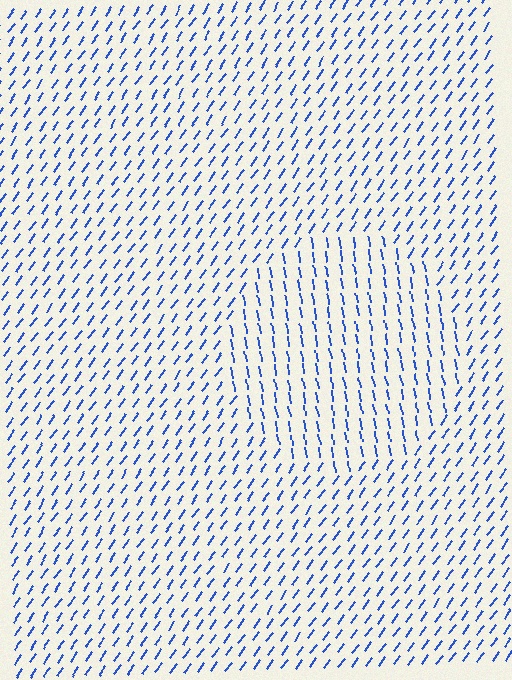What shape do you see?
I see a circle.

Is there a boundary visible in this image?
Yes, there is a texture boundary formed by a change in line orientation.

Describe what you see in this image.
The image is filled with small blue line segments. A circle region in the image has lines oriented differently from the surrounding lines, creating a visible texture boundary.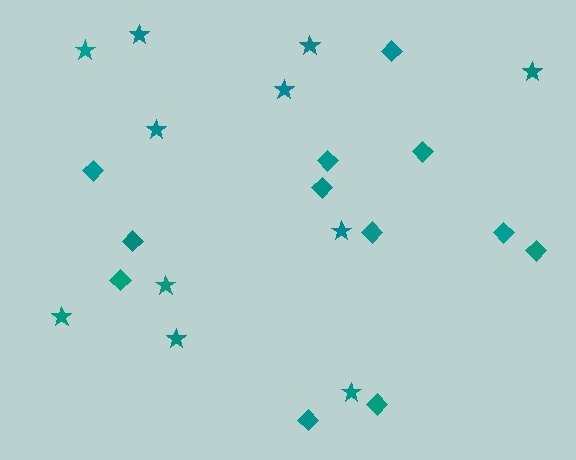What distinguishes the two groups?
There are 2 groups: one group of diamonds (12) and one group of stars (11).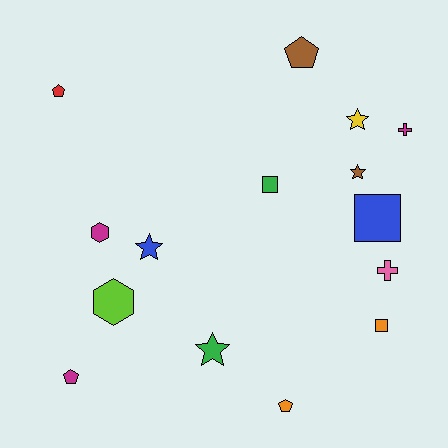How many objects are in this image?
There are 15 objects.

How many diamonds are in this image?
There are no diamonds.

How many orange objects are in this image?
There are 2 orange objects.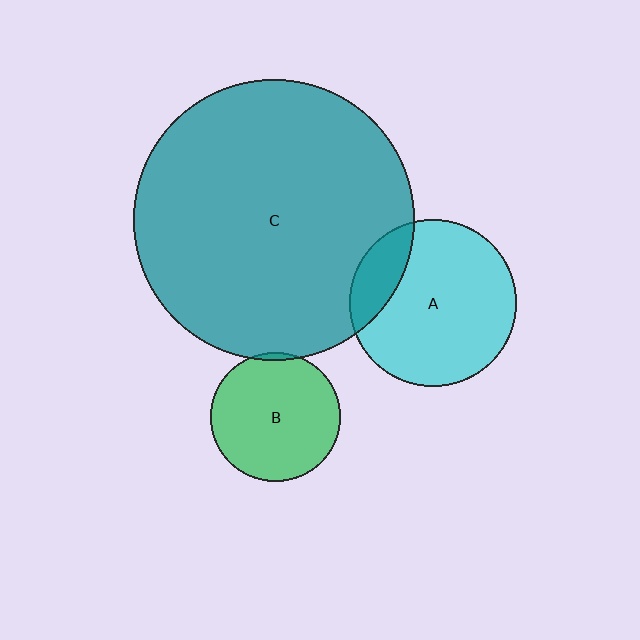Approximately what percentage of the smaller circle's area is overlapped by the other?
Approximately 20%.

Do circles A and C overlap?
Yes.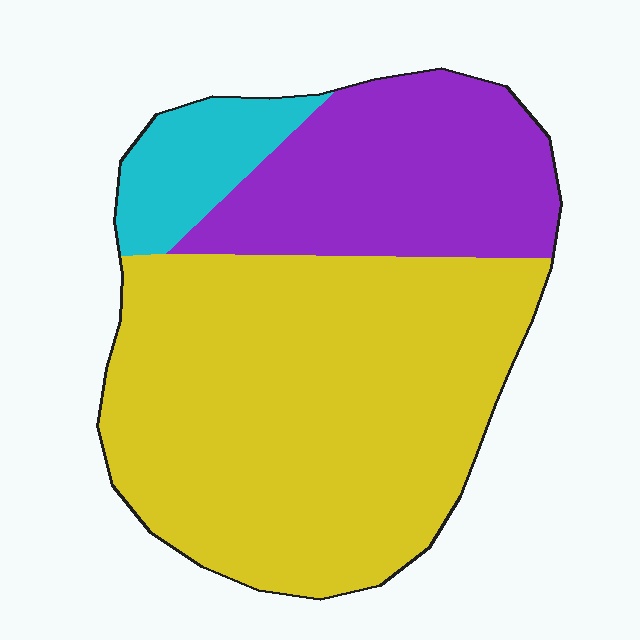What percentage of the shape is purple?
Purple takes up about one quarter (1/4) of the shape.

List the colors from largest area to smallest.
From largest to smallest: yellow, purple, cyan.